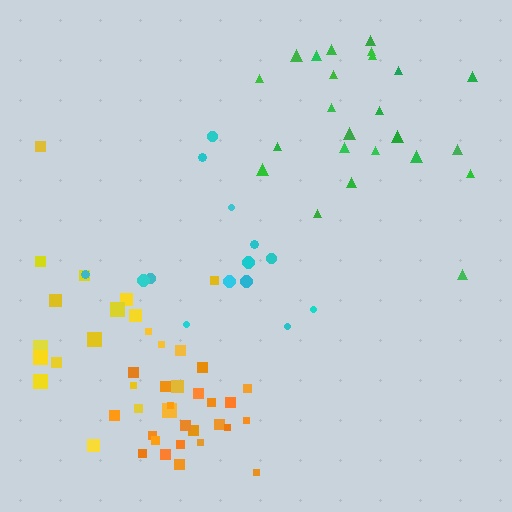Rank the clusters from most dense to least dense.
orange, green, cyan, yellow.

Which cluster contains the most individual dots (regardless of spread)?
Green (24).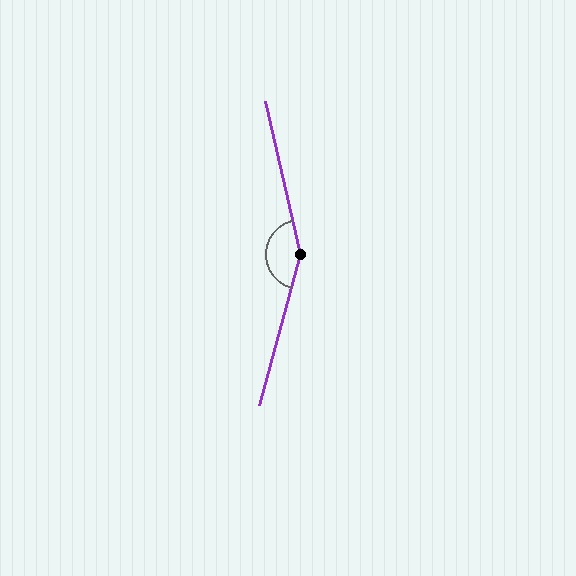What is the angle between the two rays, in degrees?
Approximately 152 degrees.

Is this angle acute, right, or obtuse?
It is obtuse.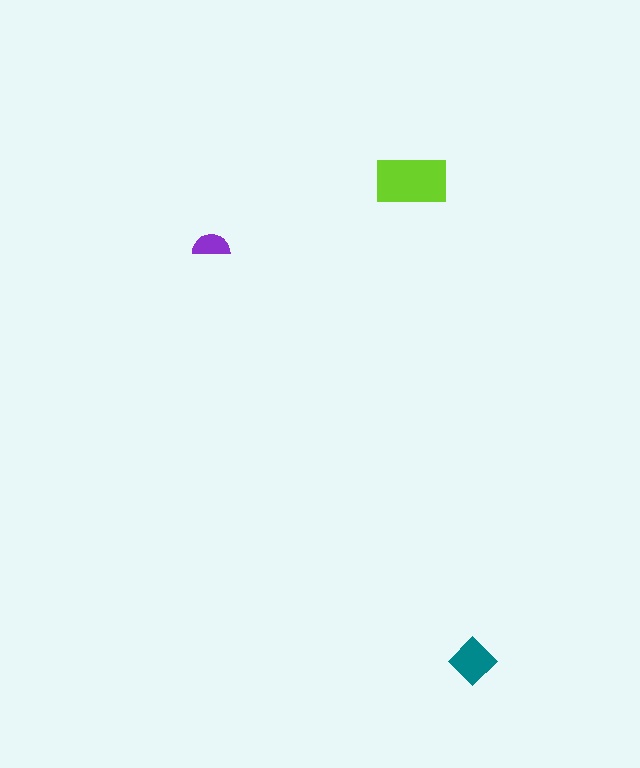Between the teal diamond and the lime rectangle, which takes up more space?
The lime rectangle.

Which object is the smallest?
The purple semicircle.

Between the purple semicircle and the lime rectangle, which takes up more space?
The lime rectangle.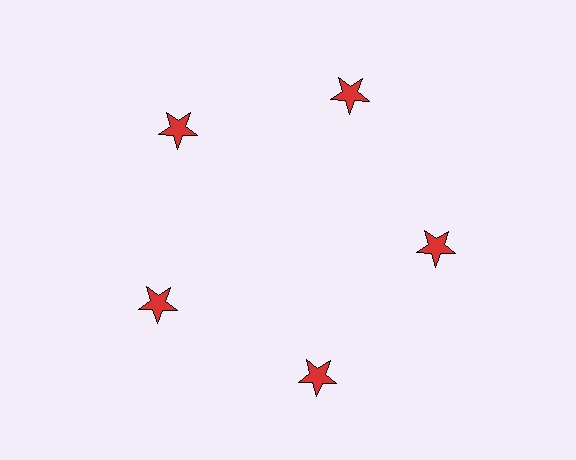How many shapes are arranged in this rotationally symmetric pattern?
There are 5 shapes, arranged in 5 groups of 1.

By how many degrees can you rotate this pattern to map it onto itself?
The pattern maps onto itself every 72 degrees of rotation.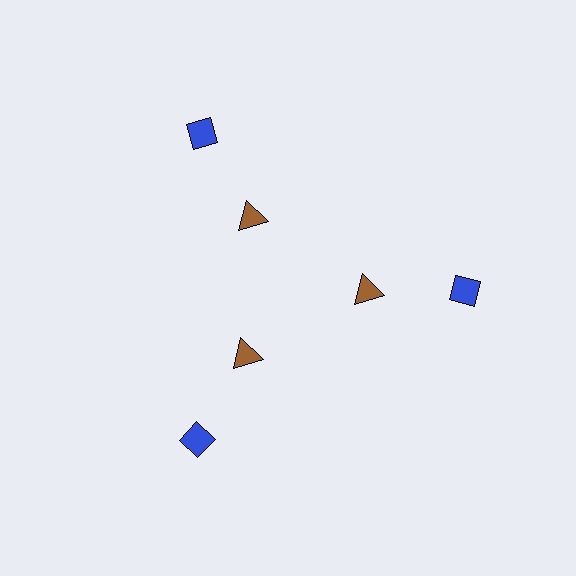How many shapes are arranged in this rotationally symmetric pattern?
There are 6 shapes, arranged in 3 groups of 2.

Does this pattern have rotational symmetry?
Yes, this pattern has 3-fold rotational symmetry. It looks the same after rotating 120 degrees around the center.